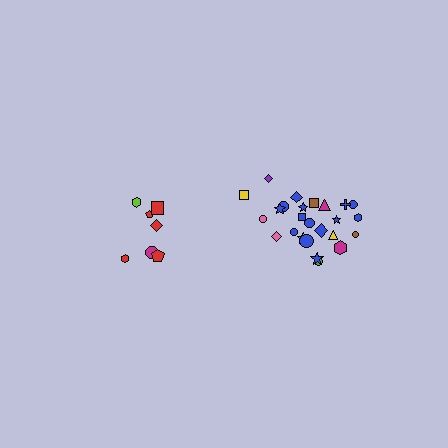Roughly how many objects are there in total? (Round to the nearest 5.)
Roughly 30 objects in total.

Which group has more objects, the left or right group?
The right group.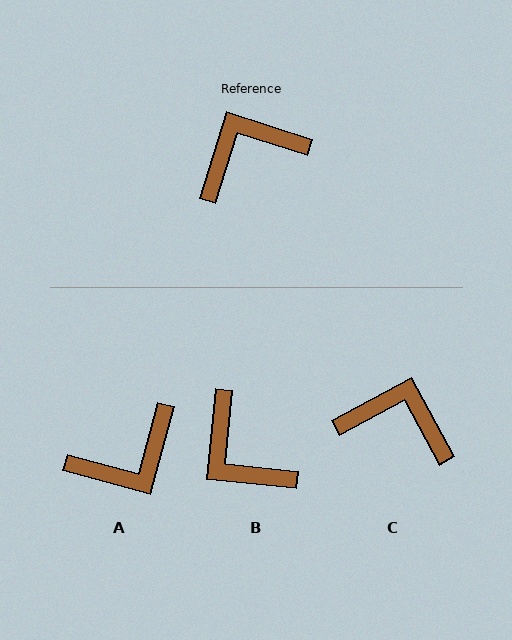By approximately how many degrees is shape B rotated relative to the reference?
Approximately 102 degrees counter-clockwise.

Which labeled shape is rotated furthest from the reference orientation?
A, about 178 degrees away.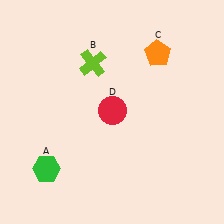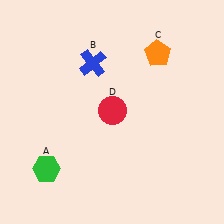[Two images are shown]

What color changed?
The cross (B) changed from lime in Image 1 to blue in Image 2.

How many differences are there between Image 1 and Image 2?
There is 1 difference between the two images.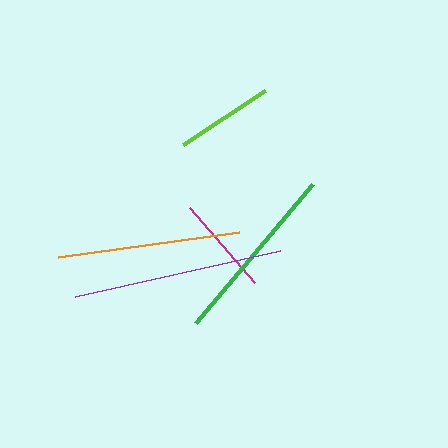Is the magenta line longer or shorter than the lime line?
The magenta line is longer than the lime line.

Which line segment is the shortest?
The lime line is the shortest at approximately 97 pixels.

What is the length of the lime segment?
The lime segment is approximately 97 pixels long.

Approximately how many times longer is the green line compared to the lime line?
The green line is approximately 1.9 times the length of the lime line.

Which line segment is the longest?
The purple line is the longest at approximately 210 pixels.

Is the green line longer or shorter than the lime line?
The green line is longer than the lime line.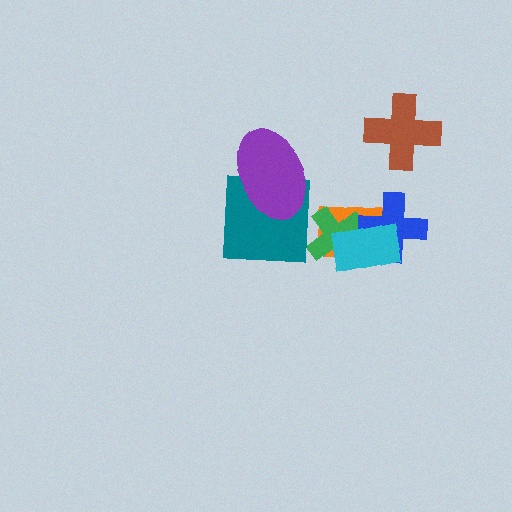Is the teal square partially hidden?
Yes, it is partially covered by another shape.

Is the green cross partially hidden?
Yes, it is partially covered by another shape.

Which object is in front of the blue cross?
The cyan rectangle is in front of the blue cross.